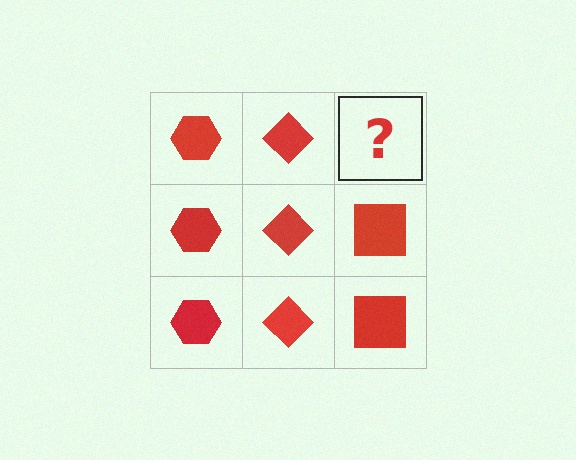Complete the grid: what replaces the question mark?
The question mark should be replaced with a red square.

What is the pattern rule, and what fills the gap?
The rule is that each column has a consistent shape. The gap should be filled with a red square.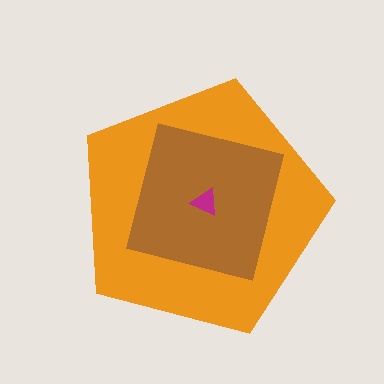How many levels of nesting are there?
3.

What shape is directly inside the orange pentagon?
The brown square.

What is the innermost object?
The magenta triangle.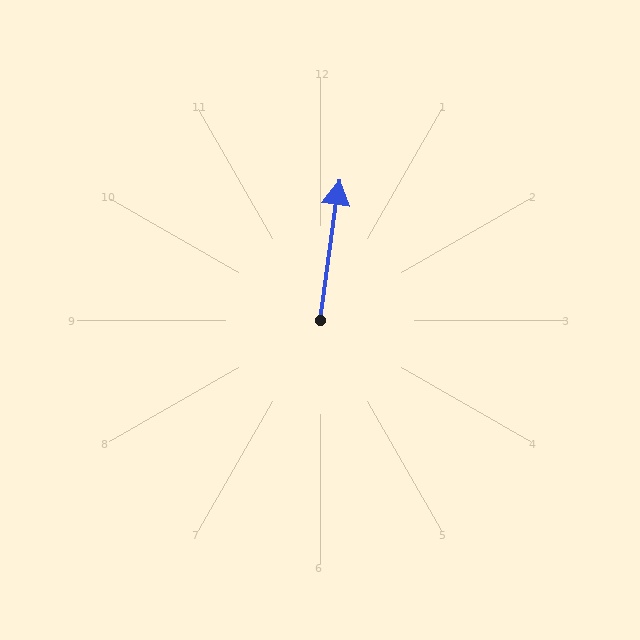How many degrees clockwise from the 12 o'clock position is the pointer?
Approximately 8 degrees.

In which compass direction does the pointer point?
North.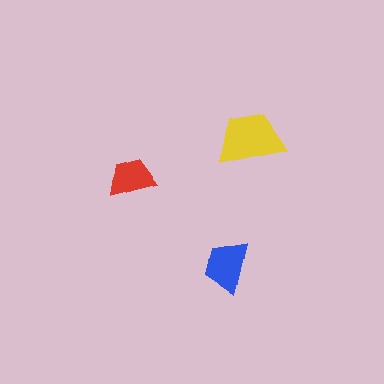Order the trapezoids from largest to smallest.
the yellow one, the blue one, the red one.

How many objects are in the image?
There are 3 objects in the image.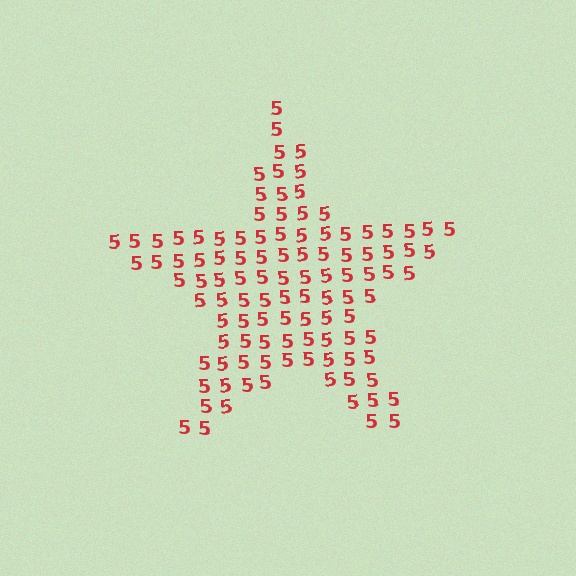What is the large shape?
The large shape is a star.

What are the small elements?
The small elements are digit 5's.